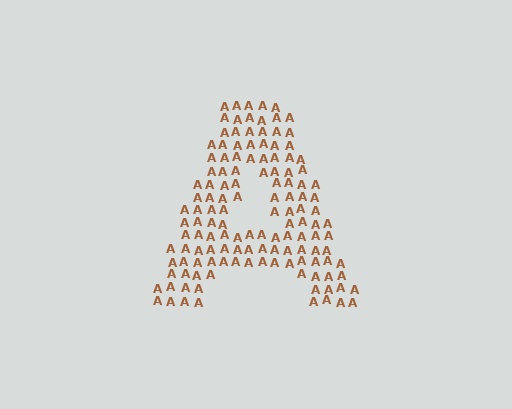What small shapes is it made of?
It is made of small letter A's.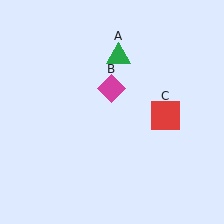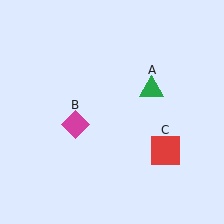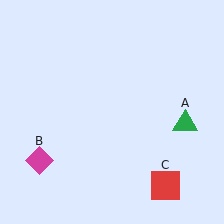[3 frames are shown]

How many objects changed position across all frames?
3 objects changed position: green triangle (object A), magenta diamond (object B), red square (object C).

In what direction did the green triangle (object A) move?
The green triangle (object A) moved down and to the right.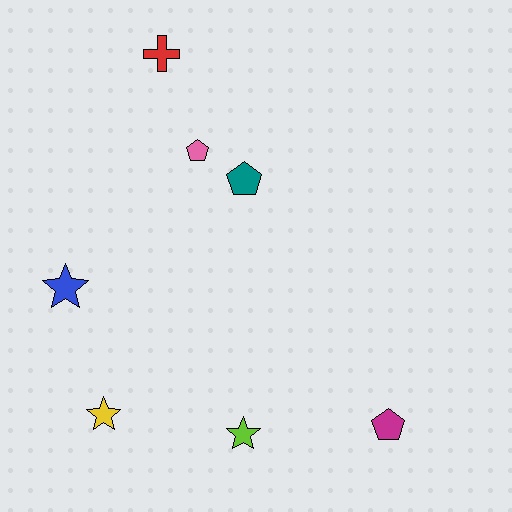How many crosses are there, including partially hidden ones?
There is 1 cross.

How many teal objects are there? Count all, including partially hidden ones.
There is 1 teal object.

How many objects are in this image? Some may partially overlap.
There are 7 objects.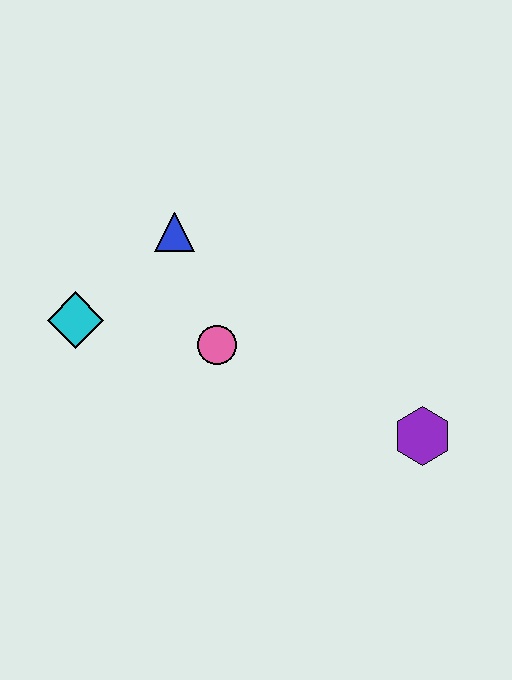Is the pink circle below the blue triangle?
Yes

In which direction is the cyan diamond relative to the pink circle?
The cyan diamond is to the left of the pink circle.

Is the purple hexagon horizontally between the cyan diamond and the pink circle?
No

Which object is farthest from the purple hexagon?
The cyan diamond is farthest from the purple hexagon.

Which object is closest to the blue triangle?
The pink circle is closest to the blue triangle.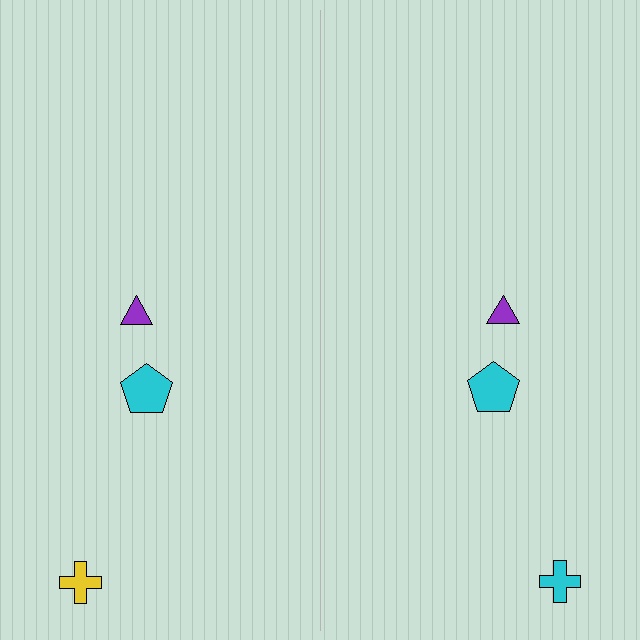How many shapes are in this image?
There are 6 shapes in this image.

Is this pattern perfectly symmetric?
No, the pattern is not perfectly symmetric. The cyan cross on the right side breaks the symmetry — its mirror counterpart is yellow.